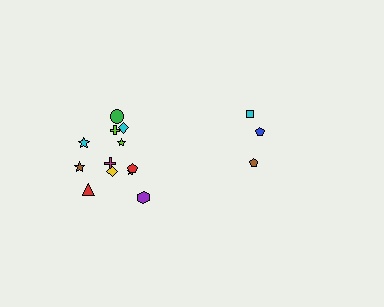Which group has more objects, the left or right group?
The left group.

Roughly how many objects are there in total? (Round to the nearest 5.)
Roughly 15 objects in total.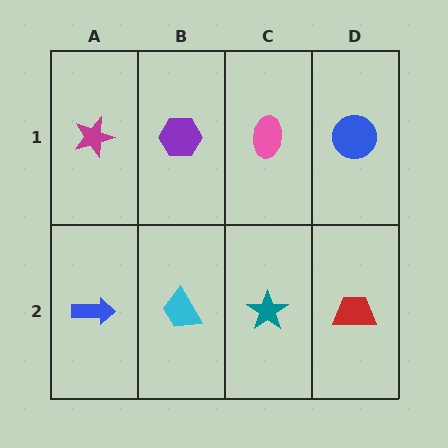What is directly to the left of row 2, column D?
A teal star.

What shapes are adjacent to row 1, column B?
A cyan trapezoid (row 2, column B), a magenta star (row 1, column A), a pink ellipse (row 1, column C).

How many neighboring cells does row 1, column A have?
2.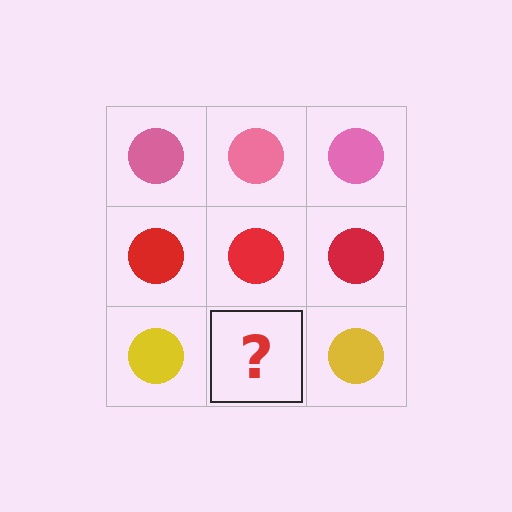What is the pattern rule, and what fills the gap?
The rule is that each row has a consistent color. The gap should be filled with a yellow circle.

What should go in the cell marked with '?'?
The missing cell should contain a yellow circle.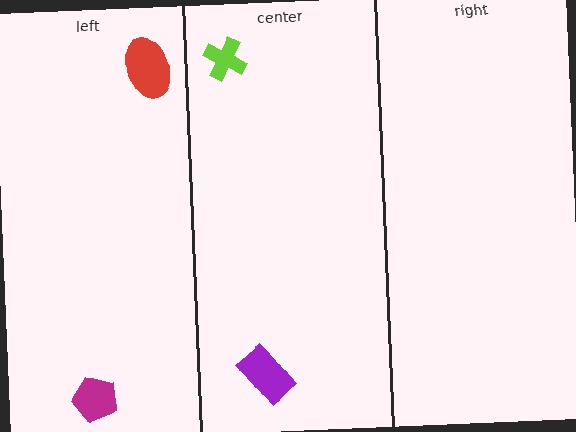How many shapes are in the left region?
2.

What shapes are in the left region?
The red ellipse, the magenta pentagon.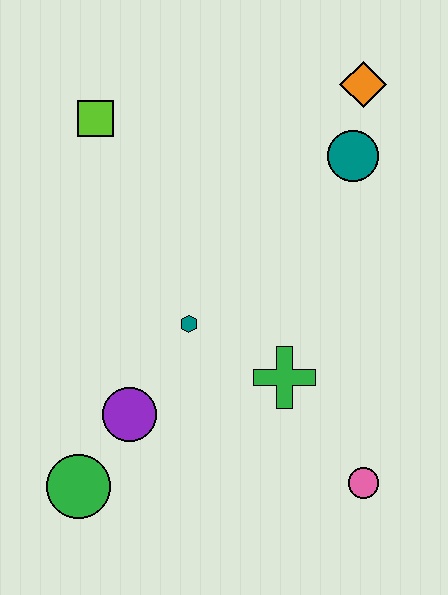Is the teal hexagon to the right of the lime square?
Yes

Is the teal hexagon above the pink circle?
Yes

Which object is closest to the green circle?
The purple circle is closest to the green circle.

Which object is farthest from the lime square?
The pink circle is farthest from the lime square.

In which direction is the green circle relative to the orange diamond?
The green circle is below the orange diamond.